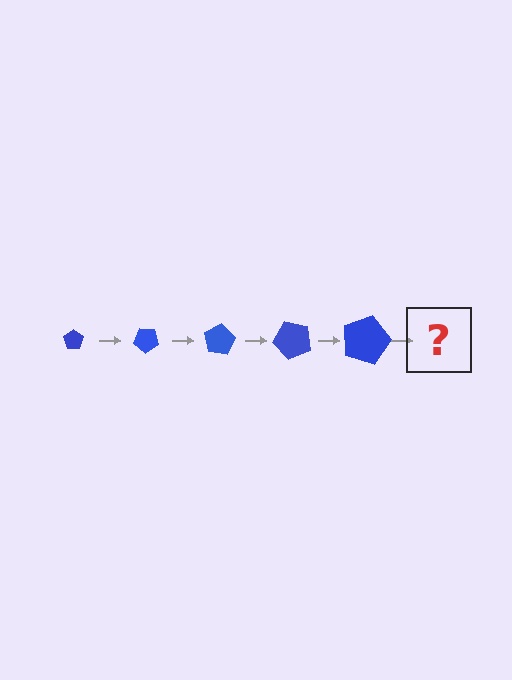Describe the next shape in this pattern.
It should be a pentagon, larger than the previous one and rotated 200 degrees from the start.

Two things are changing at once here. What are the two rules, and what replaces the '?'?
The two rules are that the pentagon grows larger each step and it rotates 40 degrees each step. The '?' should be a pentagon, larger than the previous one and rotated 200 degrees from the start.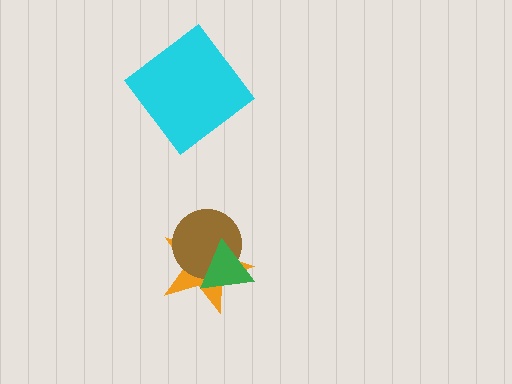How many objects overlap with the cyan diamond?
0 objects overlap with the cyan diamond.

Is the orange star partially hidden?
Yes, it is partially covered by another shape.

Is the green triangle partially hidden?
No, no other shape covers it.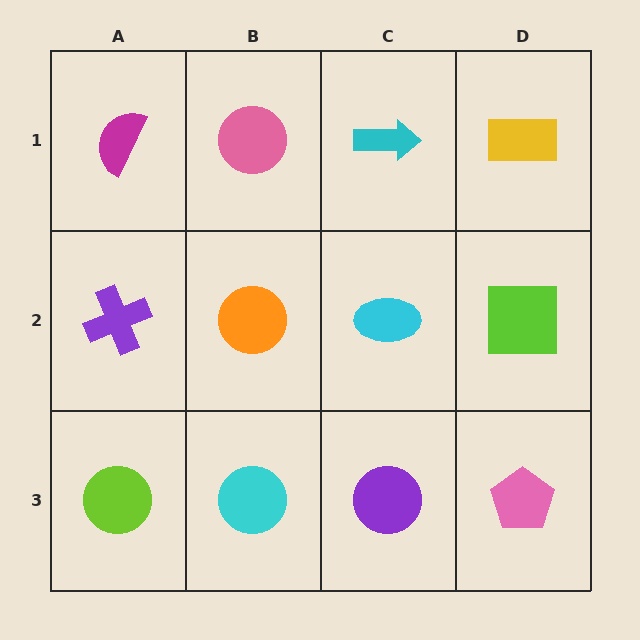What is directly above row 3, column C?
A cyan ellipse.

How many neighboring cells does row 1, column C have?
3.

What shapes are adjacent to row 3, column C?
A cyan ellipse (row 2, column C), a cyan circle (row 3, column B), a pink pentagon (row 3, column D).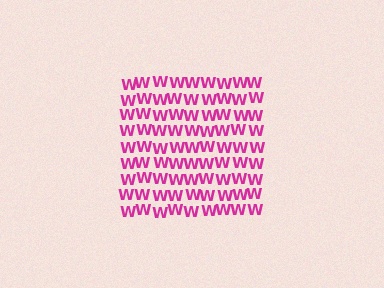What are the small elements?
The small elements are letter W's.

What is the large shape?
The large shape is a square.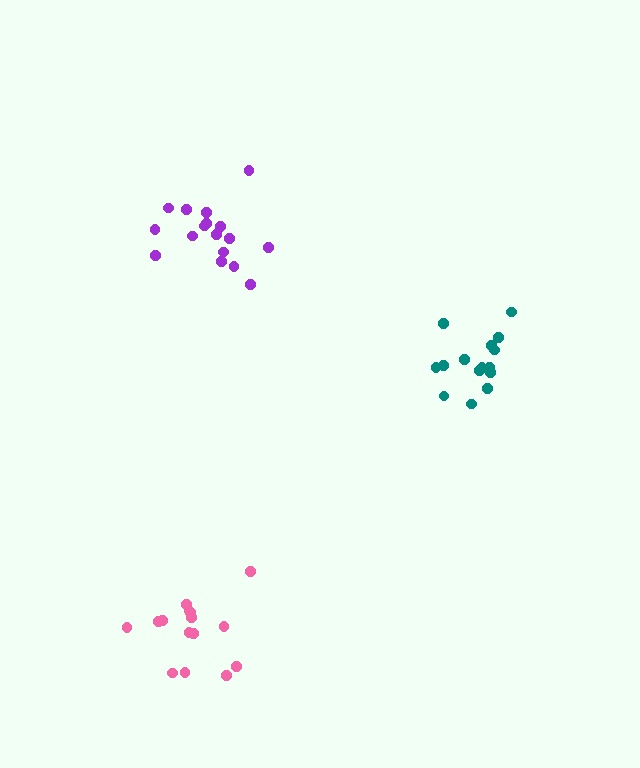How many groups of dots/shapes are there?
There are 3 groups.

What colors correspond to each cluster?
The clusters are colored: teal, purple, pink.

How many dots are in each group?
Group 1: 15 dots, Group 2: 17 dots, Group 3: 15 dots (47 total).